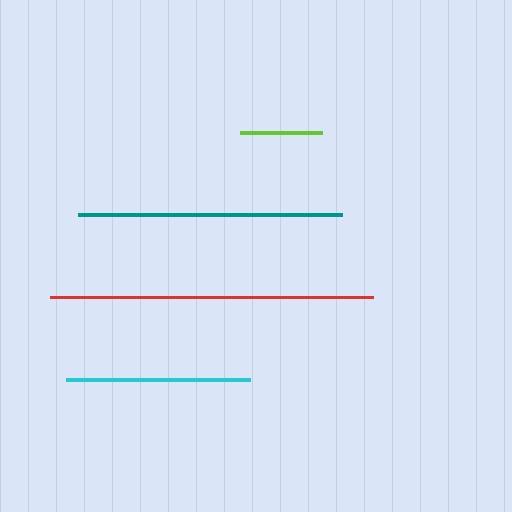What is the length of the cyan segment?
The cyan segment is approximately 184 pixels long.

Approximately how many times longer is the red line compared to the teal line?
The red line is approximately 1.2 times the length of the teal line.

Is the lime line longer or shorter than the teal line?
The teal line is longer than the lime line.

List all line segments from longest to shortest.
From longest to shortest: red, teal, cyan, lime.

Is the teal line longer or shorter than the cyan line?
The teal line is longer than the cyan line.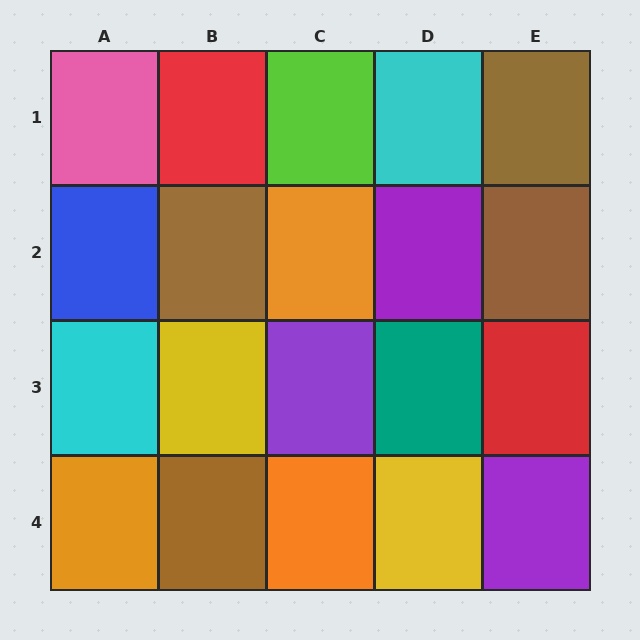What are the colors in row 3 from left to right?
Cyan, yellow, purple, teal, red.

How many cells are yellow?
2 cells are yellow.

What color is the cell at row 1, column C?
Lime.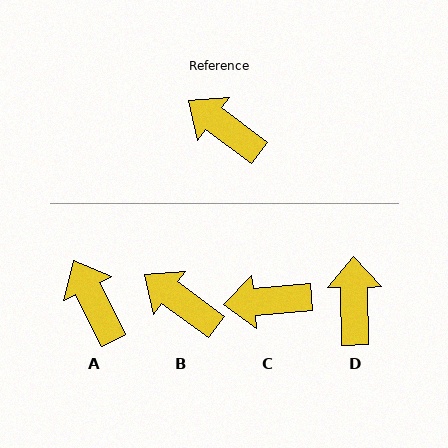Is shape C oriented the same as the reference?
No, it is off by about 41 degrees.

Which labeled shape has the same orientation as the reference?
B.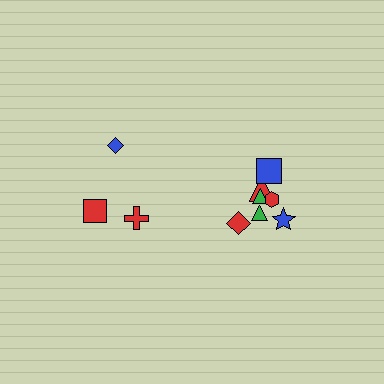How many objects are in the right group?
There are 7 objects.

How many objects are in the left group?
There are 3 objects.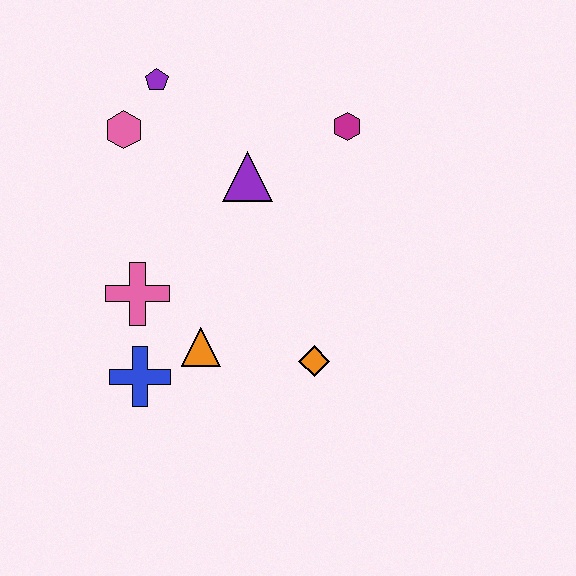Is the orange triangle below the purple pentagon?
Yes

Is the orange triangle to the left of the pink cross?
No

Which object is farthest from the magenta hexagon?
The blue cross is farthest from the magenta hexagon.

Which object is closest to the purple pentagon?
The pink hexagon is closest to the purple pentagon.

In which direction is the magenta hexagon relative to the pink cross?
The magenta hexagon is to the right of the pink cross.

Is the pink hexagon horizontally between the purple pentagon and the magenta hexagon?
No